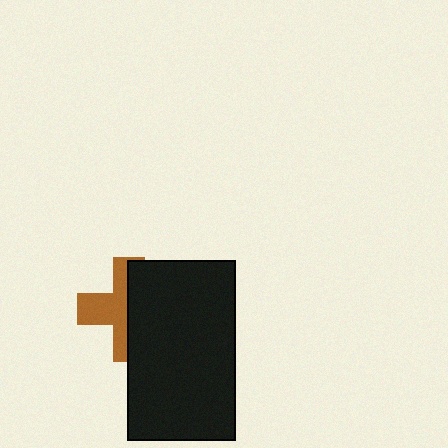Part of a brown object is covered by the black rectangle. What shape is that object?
It is a cross.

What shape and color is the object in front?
The object in front is a black rectangle.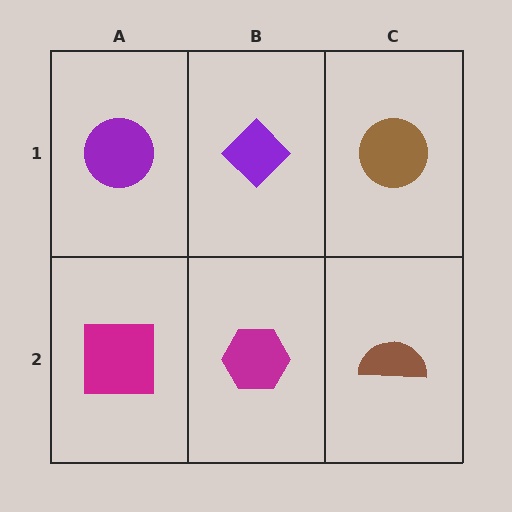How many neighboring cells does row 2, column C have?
2.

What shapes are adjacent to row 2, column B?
A purple diamond (row 1, column B), a magenta square (row 2, column A), a brown semicircle (row 2, column C).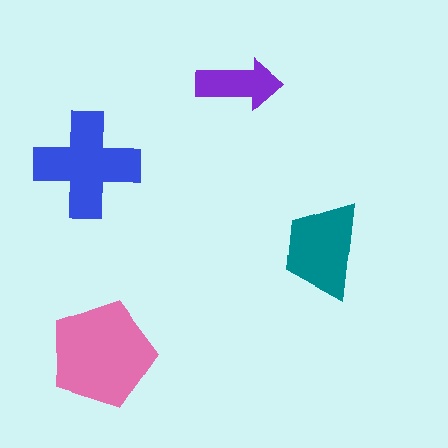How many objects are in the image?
There are 4 objects in the image.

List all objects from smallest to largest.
The purple arrow, the teal trapezoid, the blue cross, the pink pentagon.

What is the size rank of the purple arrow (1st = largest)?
4th.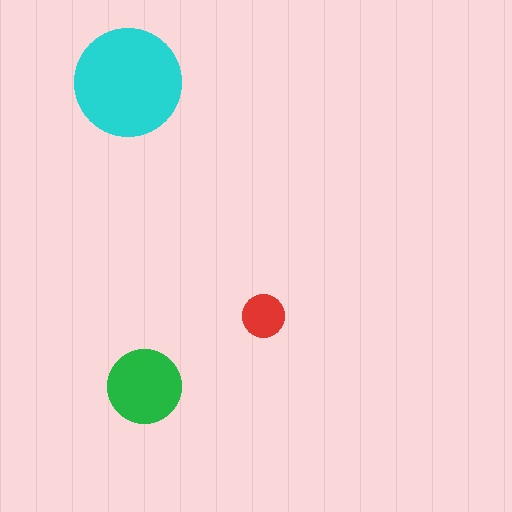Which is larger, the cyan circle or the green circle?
The cyan one.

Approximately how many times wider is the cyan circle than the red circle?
About 2.5 times wider.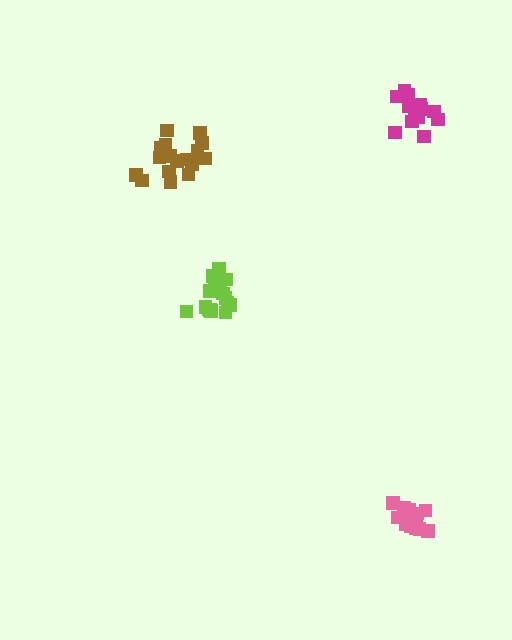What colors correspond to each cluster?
The clusters are colored: lime, magenta, brown, pink.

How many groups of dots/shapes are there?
There are 4 groups.